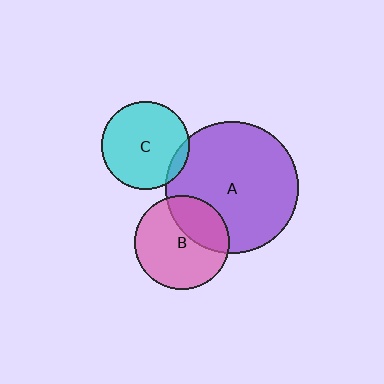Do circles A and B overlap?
Yes.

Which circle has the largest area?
Circle A (purple).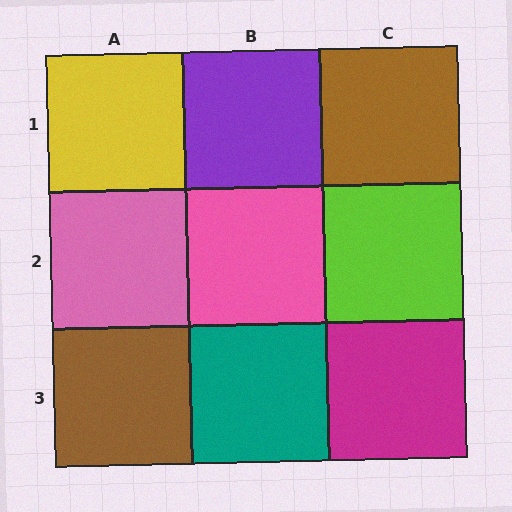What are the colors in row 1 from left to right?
Yellow, purple, brown.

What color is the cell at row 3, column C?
Magenta.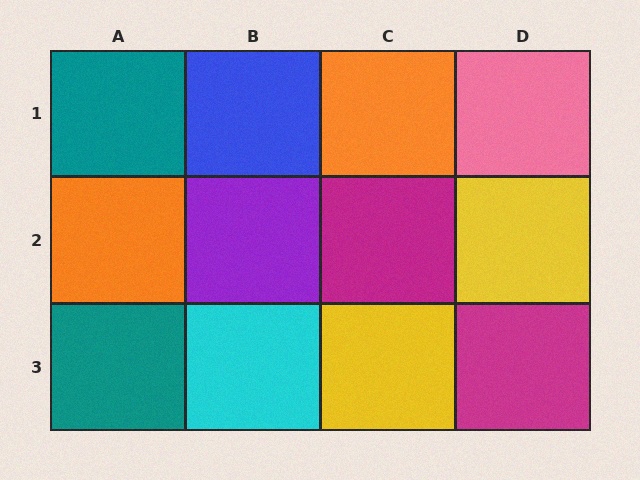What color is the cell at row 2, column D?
Yellow.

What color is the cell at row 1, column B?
Blue.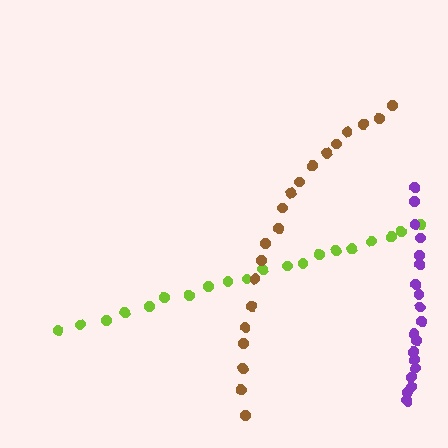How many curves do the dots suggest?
There are 3 distinct paths.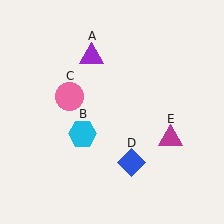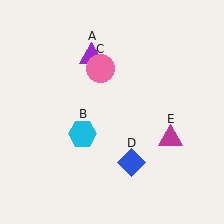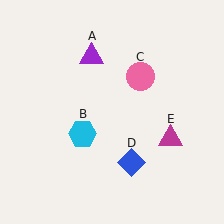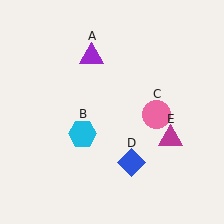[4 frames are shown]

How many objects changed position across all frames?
1 object changed position: pink circle (object C).